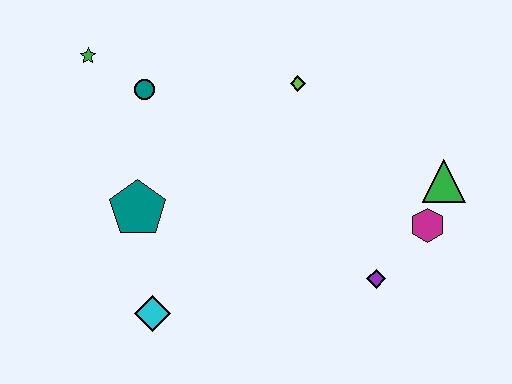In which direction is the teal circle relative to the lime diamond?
The teal circle is to the left of the lime diamond.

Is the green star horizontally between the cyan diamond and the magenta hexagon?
No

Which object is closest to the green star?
The teal circle is closest to the green star.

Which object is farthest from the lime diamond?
The cyan diamond is farthest from the lime diamond.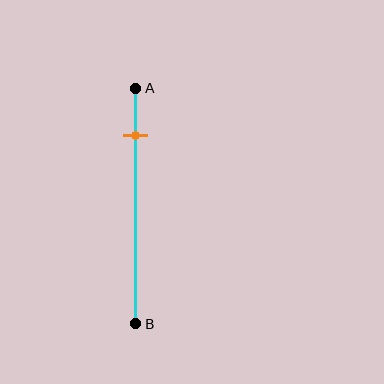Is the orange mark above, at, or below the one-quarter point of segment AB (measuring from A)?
The orange mark is above the one-quarter point of segment AB.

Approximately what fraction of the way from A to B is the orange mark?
The orange mark is approximately 20% of the way from A to B.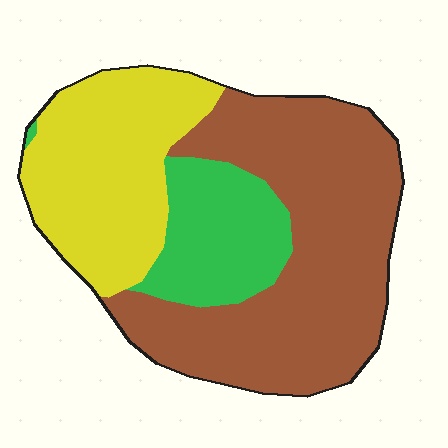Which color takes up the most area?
Brown, at roughly 50%.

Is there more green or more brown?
Brown.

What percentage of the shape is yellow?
Yellow covers about 30% of the shape.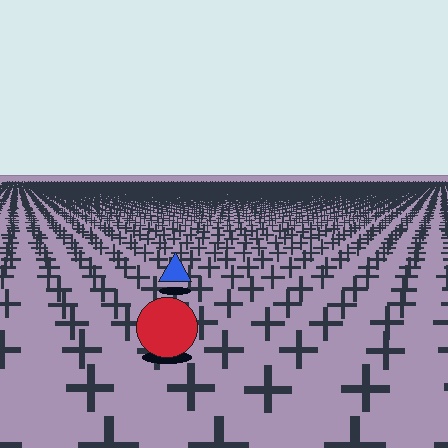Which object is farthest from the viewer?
The blue triangle is farthest from the viewer. It appears smaller and the ground texture around it is denser.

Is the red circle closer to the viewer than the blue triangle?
Yes. The red circle is closer — you can tell from the texture gradient: the ground texture is coarser near it.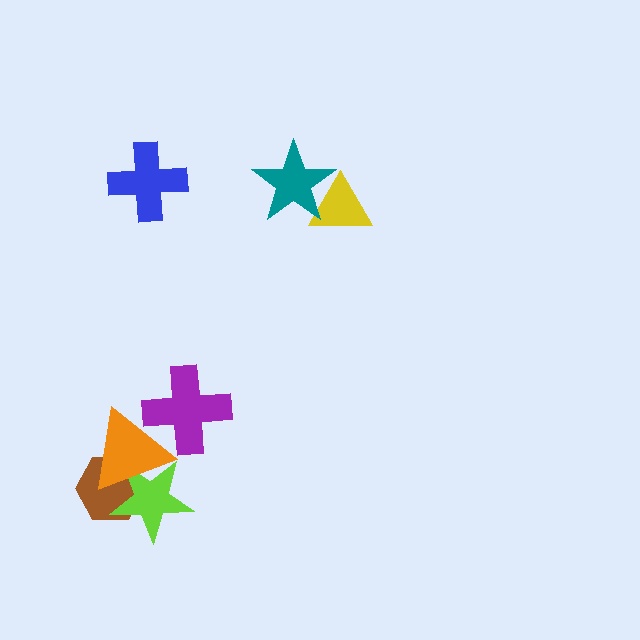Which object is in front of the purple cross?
The orange triangle is in front of the purple cross.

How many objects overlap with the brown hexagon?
2 objects overlap with the brown hexagon.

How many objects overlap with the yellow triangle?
1 object overlaps with the yellow triangle.